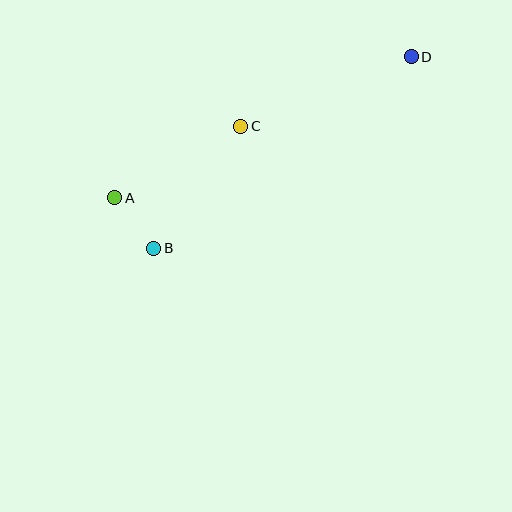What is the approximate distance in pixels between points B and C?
The distance between B and C is approximately 149 pixels.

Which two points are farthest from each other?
Points A and D are farthest from each other.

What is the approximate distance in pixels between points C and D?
The distance between C and D is approximately 184 pixels.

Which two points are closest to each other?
Points A and B are closest to each other.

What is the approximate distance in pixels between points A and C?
The distance between A and C is approximately 145 pixels.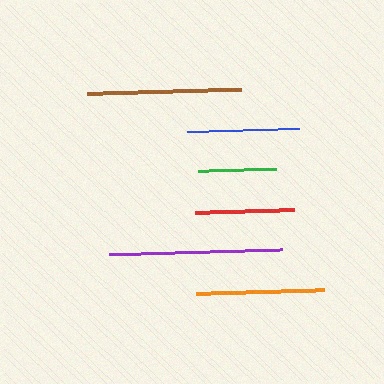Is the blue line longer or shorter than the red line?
The blue line is longer than the red line.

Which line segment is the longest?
The purple line is the longest at approximately 174 pixels.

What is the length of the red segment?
The red segment is approximately 99 pixels long.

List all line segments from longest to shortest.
From longest to shortest: purple, brown, orange, blue, red, green.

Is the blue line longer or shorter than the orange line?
The orange line is longer than the blue line.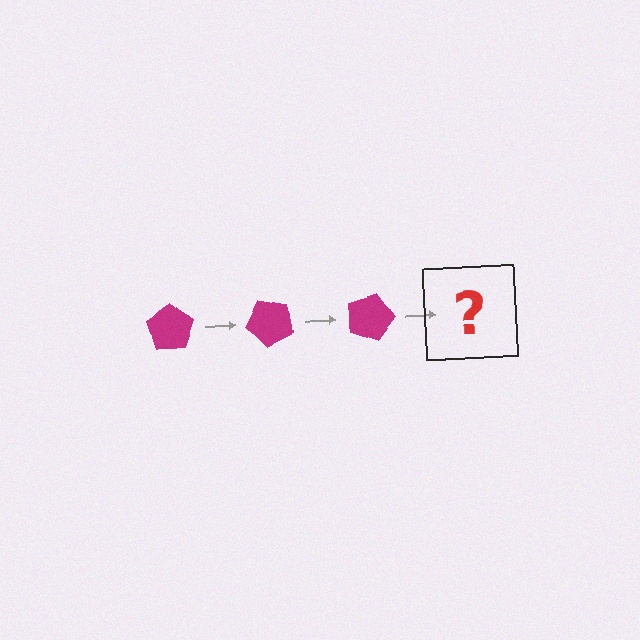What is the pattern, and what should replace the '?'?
The pattern is that the pentagon rotates 45 degrees each step. The '?' should be a magenta pentagon rotated 135 degrees.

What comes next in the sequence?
The next element should be a magenta pentagon rotated 135 degrees.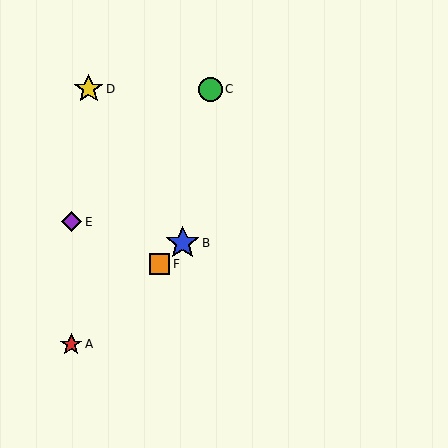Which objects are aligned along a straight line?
Objects A, B, F are aligned along a straight line.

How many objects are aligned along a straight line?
3 objects (A, B, F) are aligned along a straight line.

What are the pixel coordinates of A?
Object A is at (71, 344).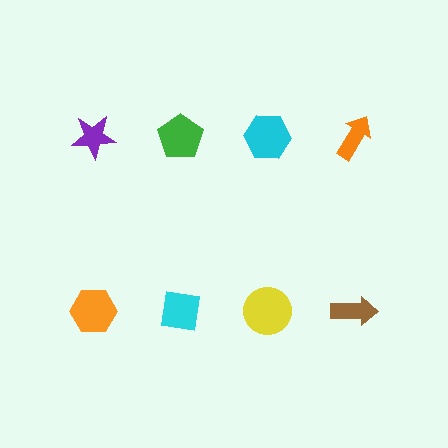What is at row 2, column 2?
A cyan square.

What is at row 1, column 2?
A green pentagon.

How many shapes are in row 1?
4 shapes.